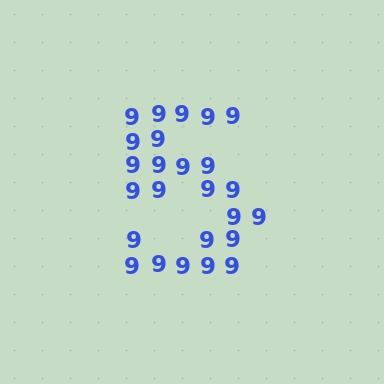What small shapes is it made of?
It is made of small digit 9's.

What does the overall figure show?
The overall figure shows the digit 5.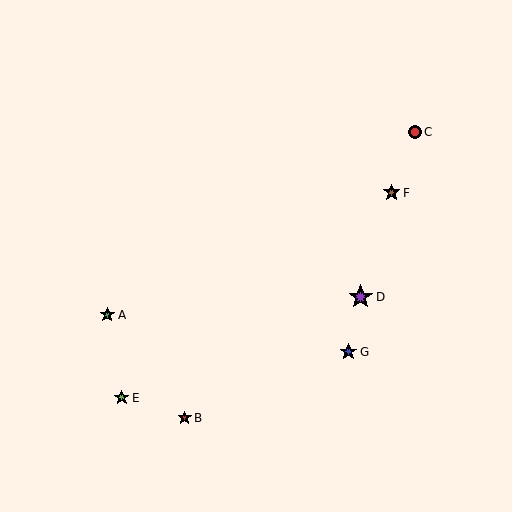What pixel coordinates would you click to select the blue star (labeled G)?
Click at (348, 352) to select the blue star G.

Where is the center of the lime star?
The center of the lime star is at (122, 398).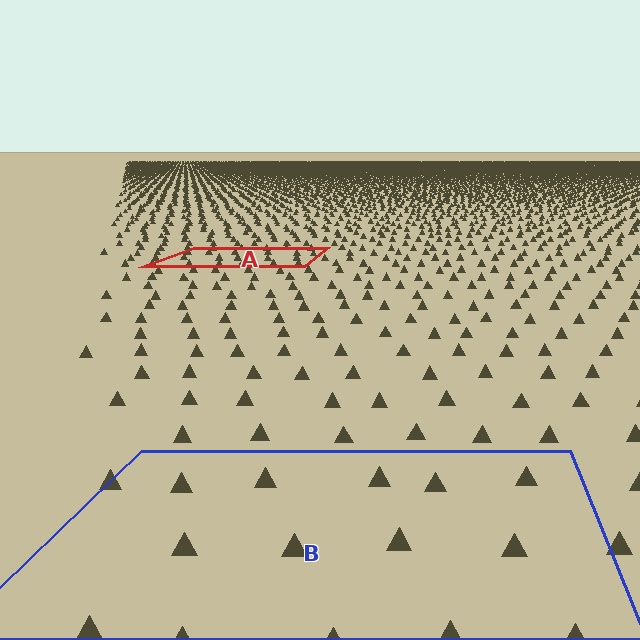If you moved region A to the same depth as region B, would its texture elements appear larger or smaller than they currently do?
They would appear larger. At a closer depth, the same texture elements are projected at a bigger on-screen size.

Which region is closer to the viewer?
Region B is closer. The texture elements there are larger and more spread out.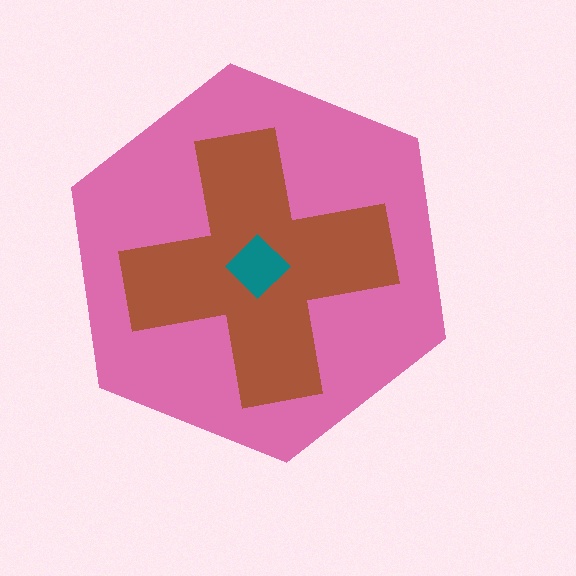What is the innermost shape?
The teal diamond.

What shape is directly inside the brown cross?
The teal diamond.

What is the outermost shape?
The pink hexagon.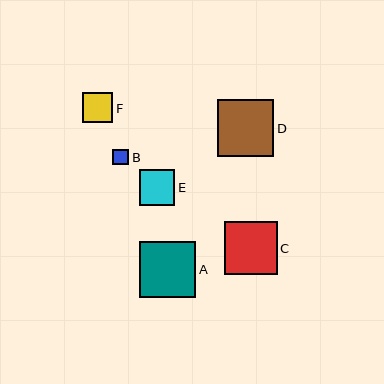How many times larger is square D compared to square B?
Square D is approximately 3.6 times the size of square B.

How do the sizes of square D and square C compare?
Square D and square C are approximately the same size.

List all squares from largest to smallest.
From largest to smallest: D, A, C, E, F, B.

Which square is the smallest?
Square B is the smallest with a size of approximately 16 pixels.